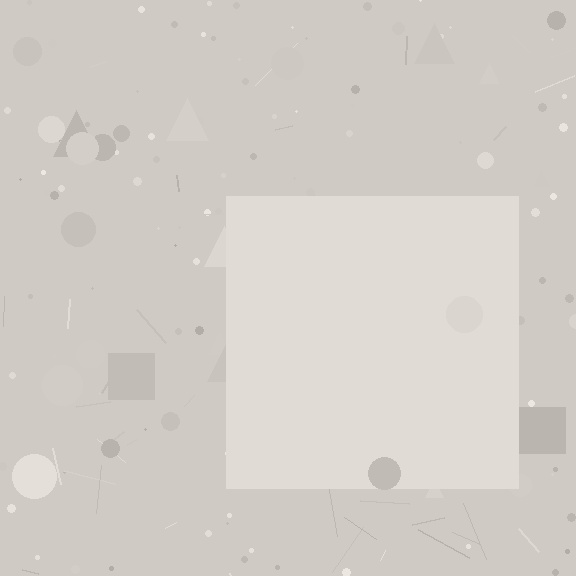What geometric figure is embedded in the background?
A square is embedded in the background.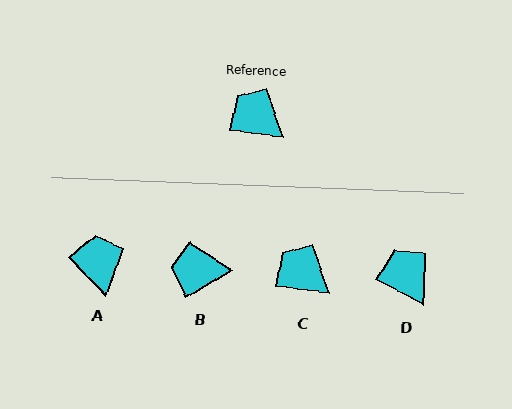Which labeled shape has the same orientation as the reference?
C.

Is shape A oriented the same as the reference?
No, it is off by about 38 degrees.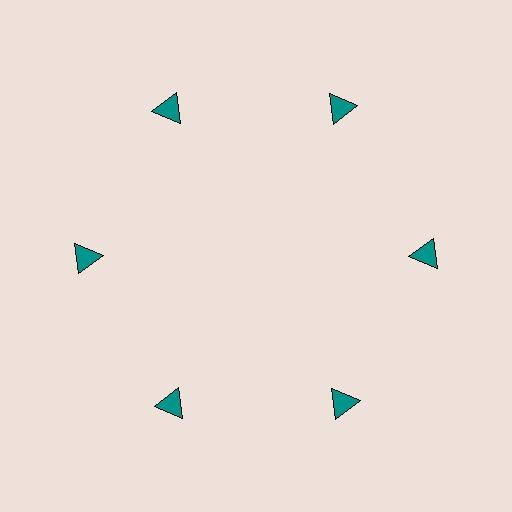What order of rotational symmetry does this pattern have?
This pattern has 6-fold rotational symmetry.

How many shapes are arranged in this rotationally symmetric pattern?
There are 6 shapes, arranged in 6 groups of 1.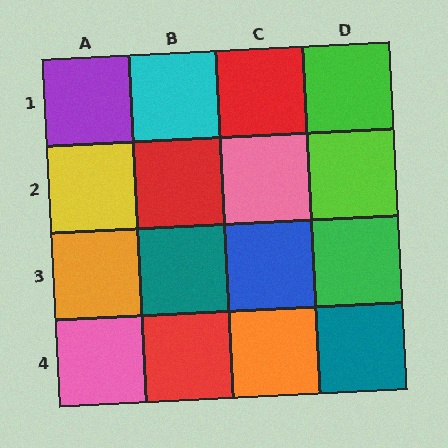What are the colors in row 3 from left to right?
Orange, teal, blue, green.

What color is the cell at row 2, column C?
Pink.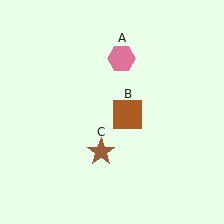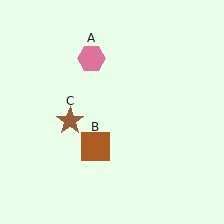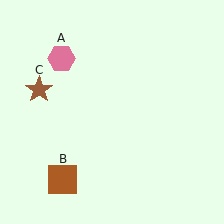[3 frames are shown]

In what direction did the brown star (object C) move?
The brown star (object C) moved up and to the left.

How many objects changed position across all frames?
3 objects changed position: pink hexagon (object A), brown square (object B), brown star (object C).